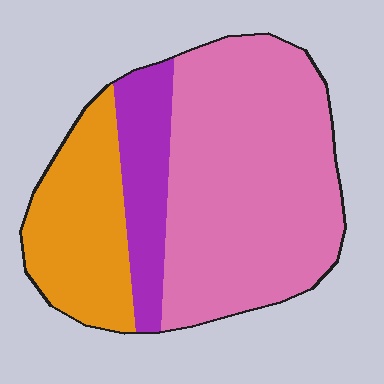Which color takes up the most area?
Pink, at roughly 60%.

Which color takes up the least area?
Purple, at roughly 15%.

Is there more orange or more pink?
Pink.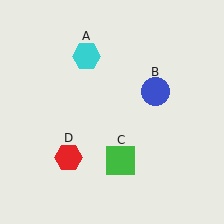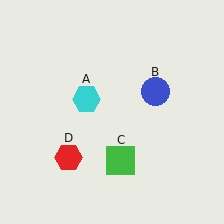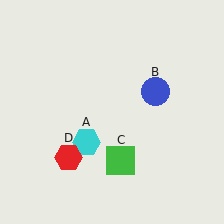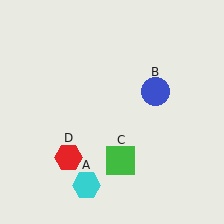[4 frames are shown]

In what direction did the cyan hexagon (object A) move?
The cyan hexagon (object A) moved down.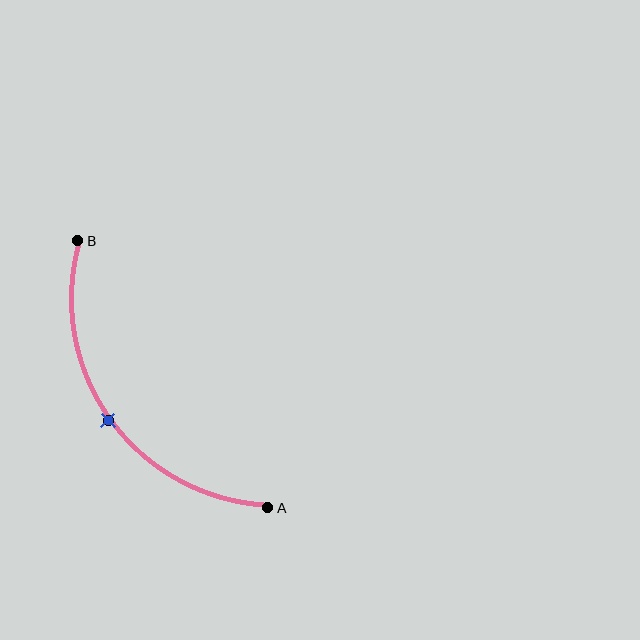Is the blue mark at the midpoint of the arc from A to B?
Yes. The blue mark lies on the arc at equal arc-length from both A and B — it is the arc midpoint.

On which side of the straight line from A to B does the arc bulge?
The arc bulges below and to the left of the straight line connecting A and B.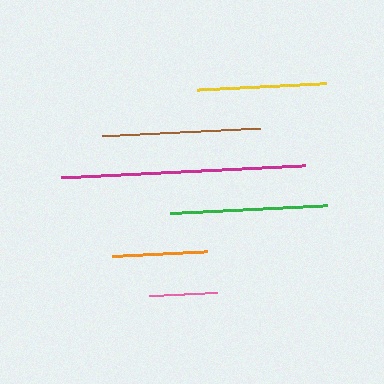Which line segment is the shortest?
The pink line is the shortest at approximately 68 pixels.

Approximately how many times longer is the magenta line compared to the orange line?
The magenta line is approximately 2.6 times the length of the orange line.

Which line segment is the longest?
The magenta line is the longest at approximately 244 pixels.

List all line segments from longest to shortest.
From longest to shortest: magenta, brown, green, yellow, orange, pink.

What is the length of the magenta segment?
The magenta segment is approximately 244 pixels long.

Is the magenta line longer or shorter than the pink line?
The magenta line is longer than the pink line.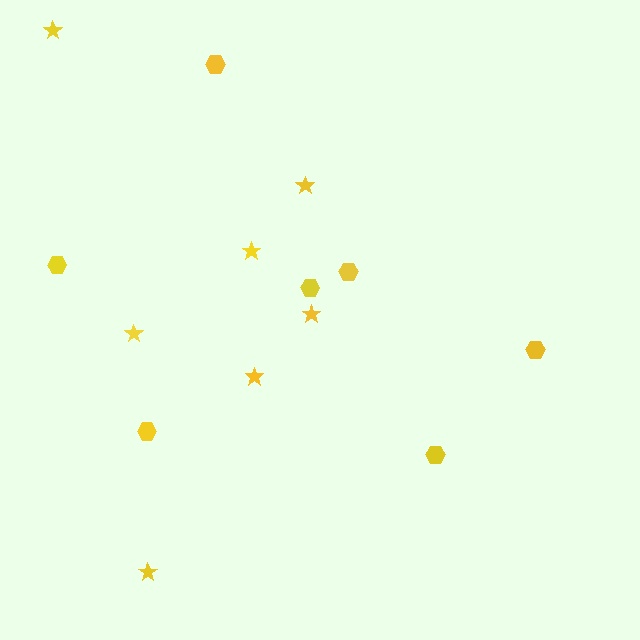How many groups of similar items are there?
There are 2 groups: one group of hexagons (7) and one group of stars (7).